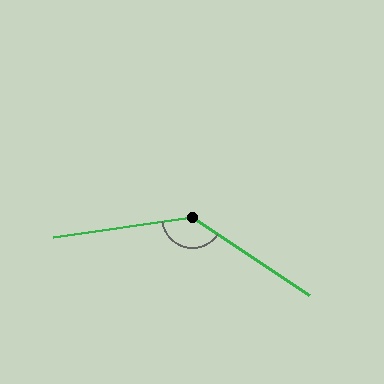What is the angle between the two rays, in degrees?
Approximately 138 degrees.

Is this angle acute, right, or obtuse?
It is obtuse.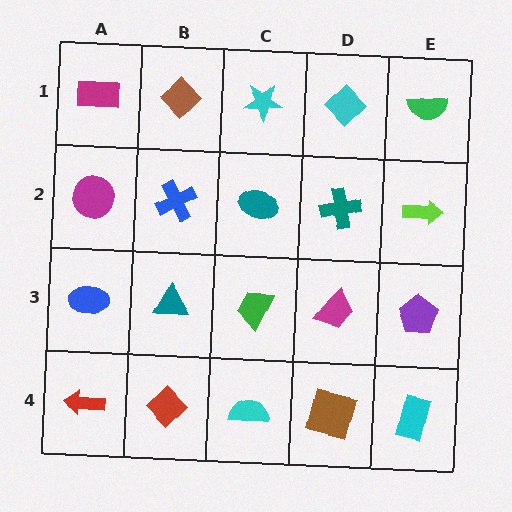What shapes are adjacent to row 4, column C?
A green trapezoid (row 3, column C), a red diamond (row 4, column B), a brown square (row 4, column D).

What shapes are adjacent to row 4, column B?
A teal triangle (row 3, column B), a red arrow (row 4, column A), a cyan semicircle (row 4, column C).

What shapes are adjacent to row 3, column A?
A magenta circle (row 2, column A), a red arrow (row 4, column A), a teal triangle (row 3, column B).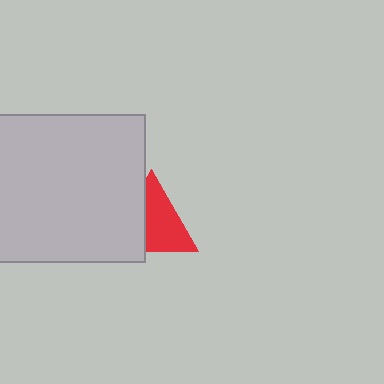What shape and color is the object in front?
The object in front is a light gray square.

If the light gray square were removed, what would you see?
You would see the complete red triangle.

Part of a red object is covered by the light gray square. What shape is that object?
It is a triangle.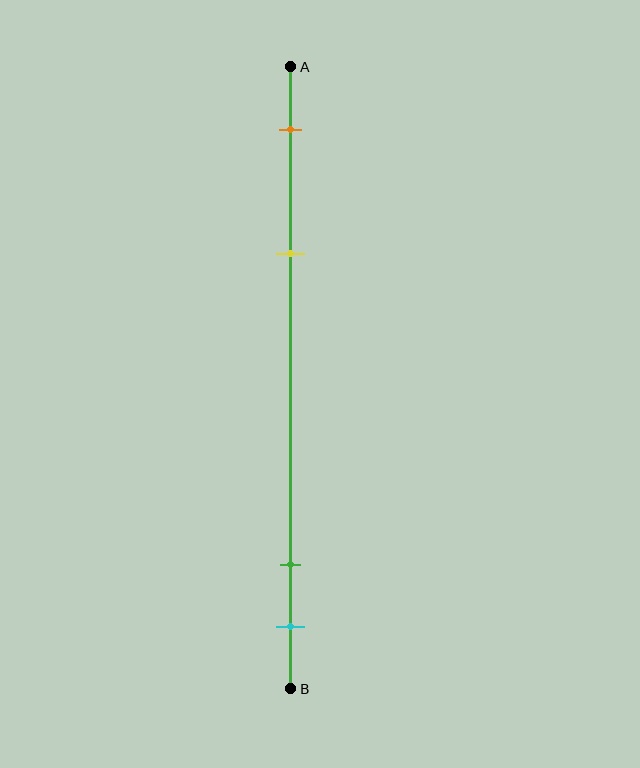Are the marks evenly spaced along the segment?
No, the marks are not evenly spaced.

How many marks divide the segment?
There are 4 marks dividing the segment.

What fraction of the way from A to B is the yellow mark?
The yellow mark is approximately 30% (0.3) of the way from A to B.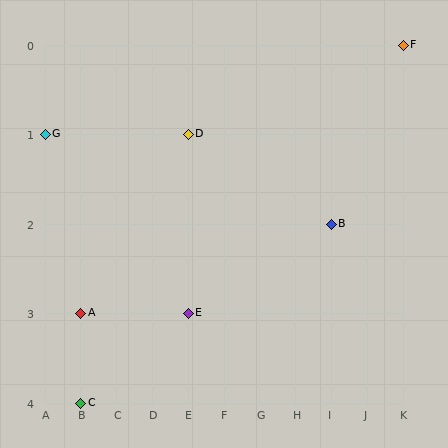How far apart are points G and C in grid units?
Points G and C are 1 column and 3 rows apart (about 3.2 grid units diagonally).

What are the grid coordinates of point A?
Point A is at grid coordinates (B, 3).